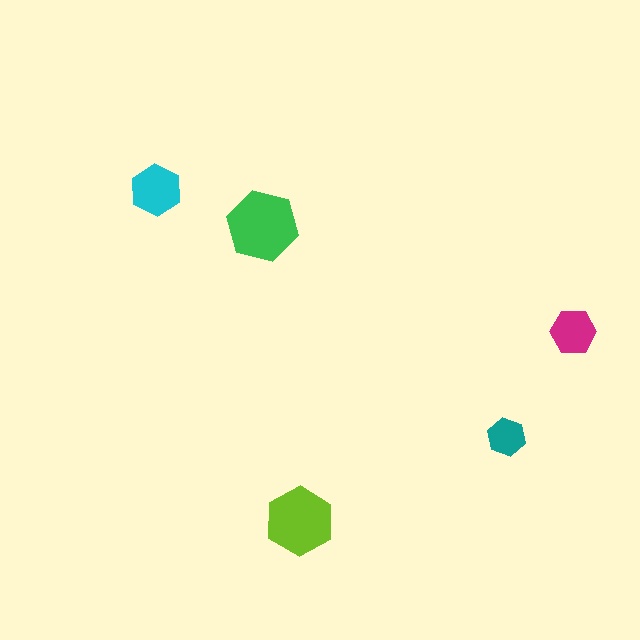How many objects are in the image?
There are 5 objects in the image.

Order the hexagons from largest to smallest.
the green one, the lime one, the cyan one, the magenta one, the teal one.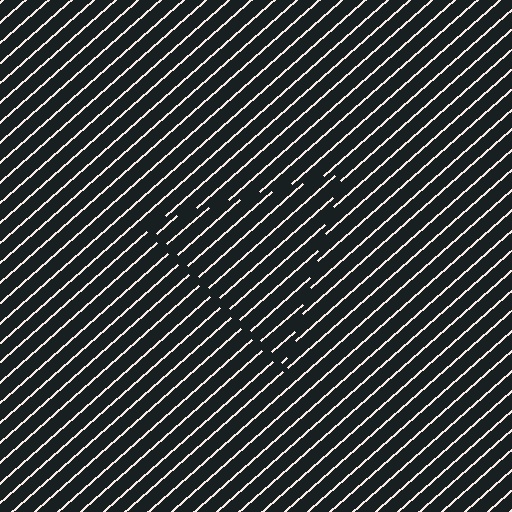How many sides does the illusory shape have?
3 sides — the line-ends trace a triangle.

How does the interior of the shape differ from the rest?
The interior of the shape contains the same grating, shifted by half a period — the contour is defined by the phase discontinuity where line-ends from the inner and outer gratings abut.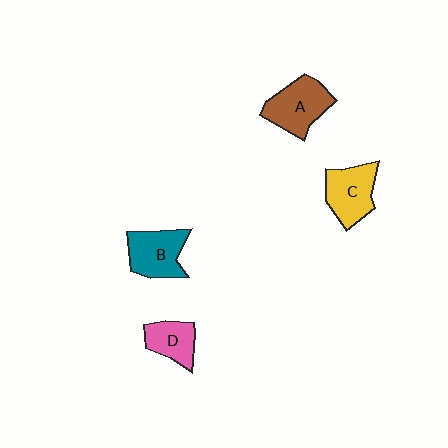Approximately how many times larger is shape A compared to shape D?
Approximately 1.5 times.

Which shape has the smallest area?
Shape D (pink).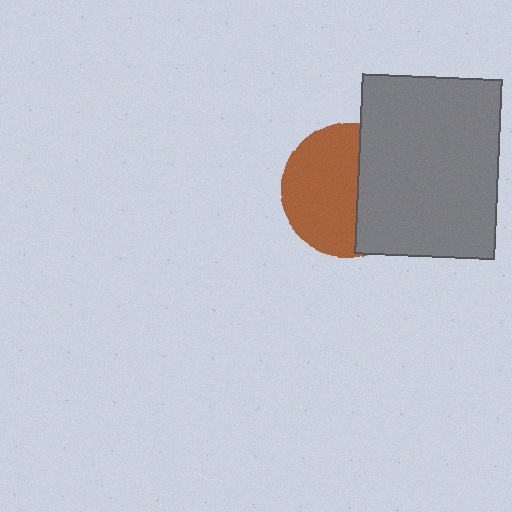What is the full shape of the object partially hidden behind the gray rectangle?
The partially hidden object is a brown circle.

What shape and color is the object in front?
The object in front is a gray rectangle.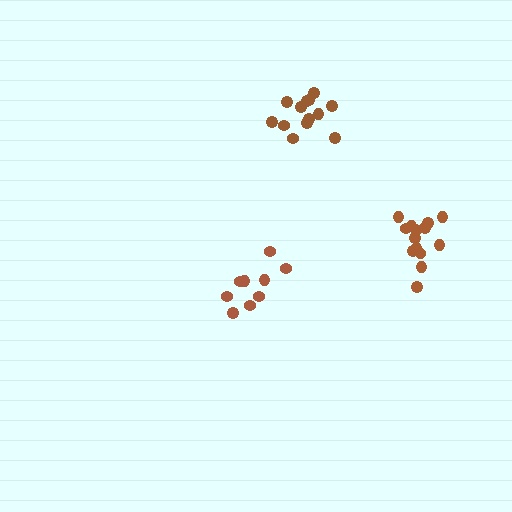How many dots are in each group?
Group 1: 14 dots, Group 2: 9 dots, Group 3: 13 dots (36 total).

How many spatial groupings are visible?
There are 3 spatial groupings.